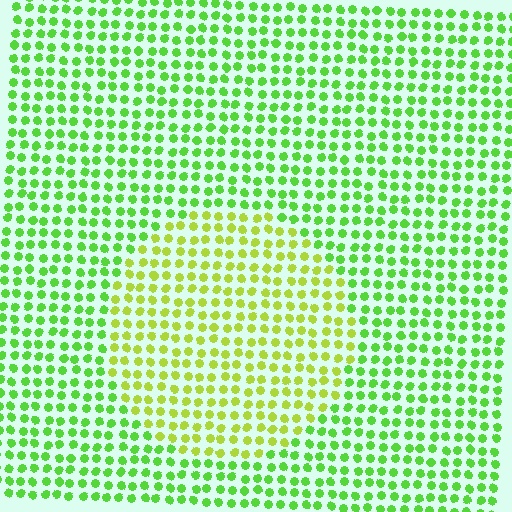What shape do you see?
I see a circle.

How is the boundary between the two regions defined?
The boundary is defined purely by a slight shift in hue (about 33 degrees). Spacing, size, and orientation are identical on both sides.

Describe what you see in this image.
The image is filled with small lime elements in a uniform arrangement. A circle-shaped region is visible where the elements are tinted to a slightly different hue, forming a subtle color boundary.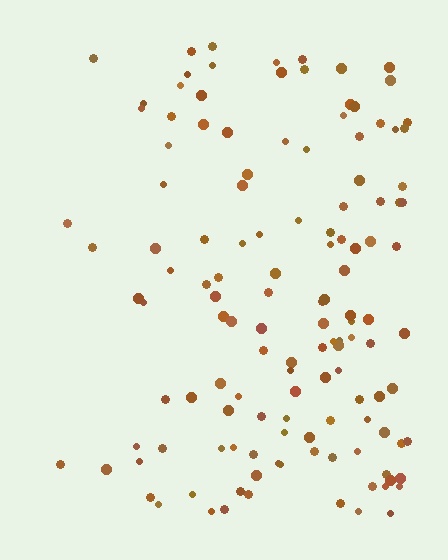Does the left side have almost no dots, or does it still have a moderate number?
Still a moderate number, just noticeably fewer than the right.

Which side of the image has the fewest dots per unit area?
The left.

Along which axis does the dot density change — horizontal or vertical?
Horizontal.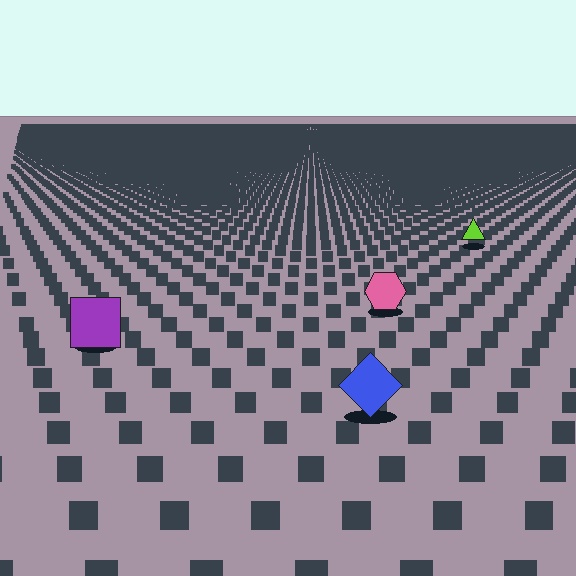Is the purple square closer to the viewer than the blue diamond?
No. The blue diamond is closer — you can tell from the texture gradient: the ground texture is coarser near it.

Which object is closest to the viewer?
The blue diamond is closest. The texture marks near it are larger and more spread out.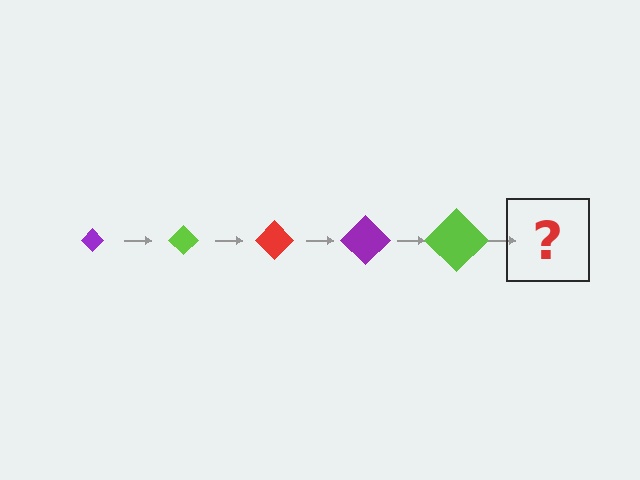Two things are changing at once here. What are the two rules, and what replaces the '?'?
The two rules are that the diamond grows larger each step and the color cycles through purple, lime, and red. The '?' should be a red diamond, larger than the previous one.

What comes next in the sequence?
The next element should be a red diamond, larger than the previous one.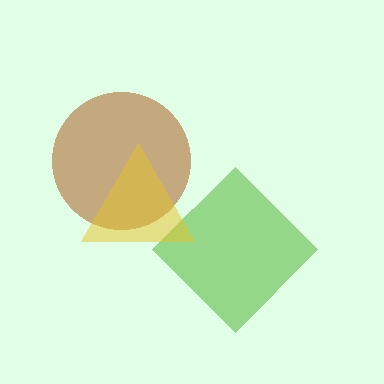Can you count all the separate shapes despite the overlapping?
Yes, there are 3 separate shapes.